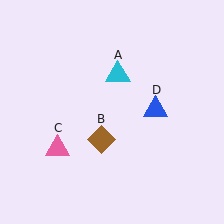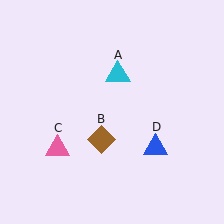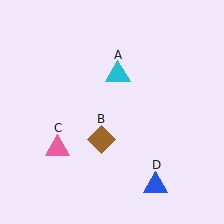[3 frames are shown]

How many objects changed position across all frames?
1 object changed position: blue triangle (object D).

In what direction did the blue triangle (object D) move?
The blue triangle (object D) moved down.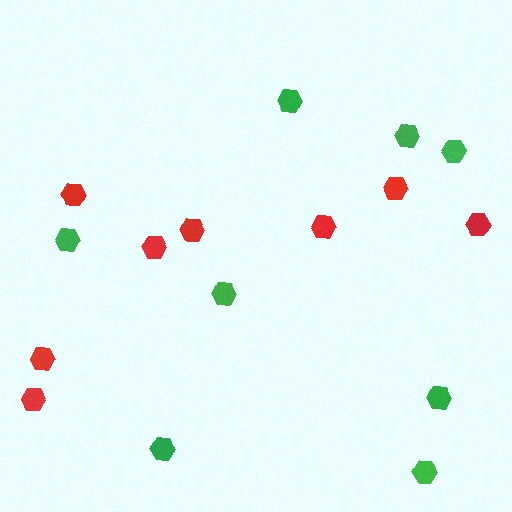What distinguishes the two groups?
There are 2 groups: one group of red hexagons (8) and one group of green hexagons (8).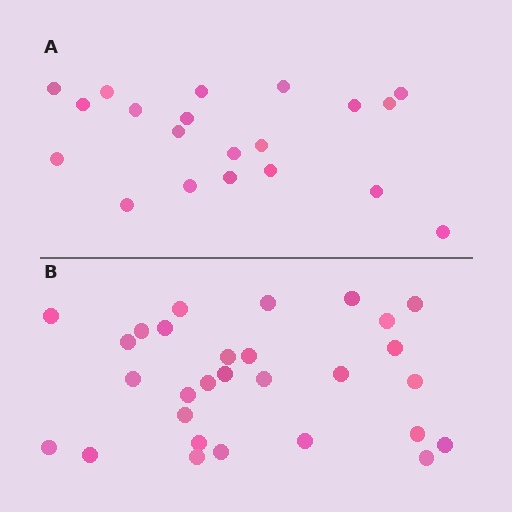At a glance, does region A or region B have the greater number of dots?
Region B (the bottom region) has more dots.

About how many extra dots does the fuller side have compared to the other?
Region B has roughly 8 or so more dots than region A.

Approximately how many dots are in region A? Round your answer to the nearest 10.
About 20 dots.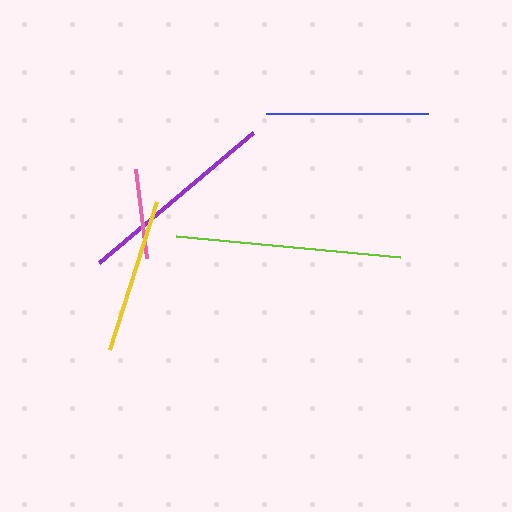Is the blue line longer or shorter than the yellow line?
The blue line is longer than the yellow line.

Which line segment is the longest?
The lime line is the longest at approximately 225 pixels.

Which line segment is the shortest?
The pink line is the shortest at approximately 90 pixels.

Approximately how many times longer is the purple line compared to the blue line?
The purple line is approximately 1.2 times the length of the blue line.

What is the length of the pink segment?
The pink segment is approximately 90 pixels long.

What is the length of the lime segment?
The lime segment is approximately 225 pixels long.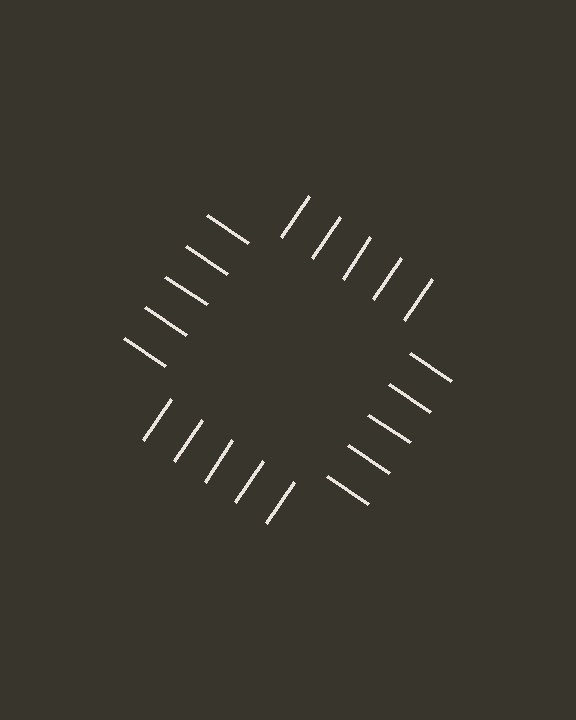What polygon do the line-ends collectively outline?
An illusory square — the line segments terminate on its edges but no continuous stroke is drawn.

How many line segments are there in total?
20 — 5 along each of the 4 edges.